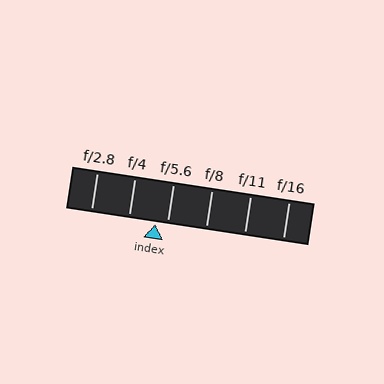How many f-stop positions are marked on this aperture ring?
There are 6 f-stop positions marked.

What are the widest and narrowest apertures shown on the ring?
The widest aperture shown is f/2.8 and the narrowest is f/16.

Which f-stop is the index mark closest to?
The index mark is closest to f/5.6.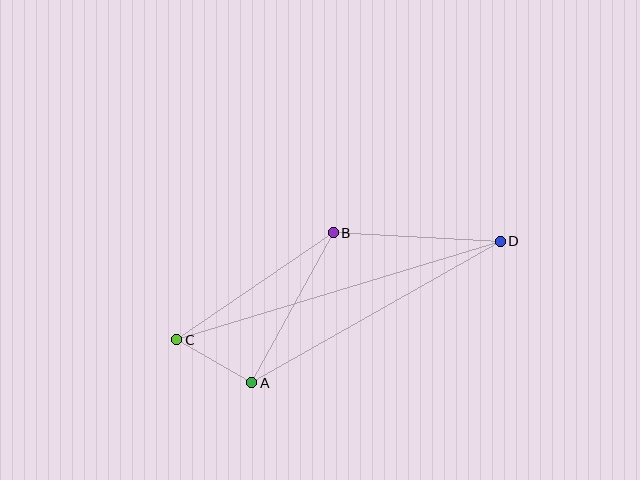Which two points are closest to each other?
Points A and C are closest to each other.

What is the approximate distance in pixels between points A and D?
The distance between A and D is approximately 286 pixels.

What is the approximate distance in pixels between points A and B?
The distance between A and B is approximately 171 pixels.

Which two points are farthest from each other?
Points C and D are farthest from each other.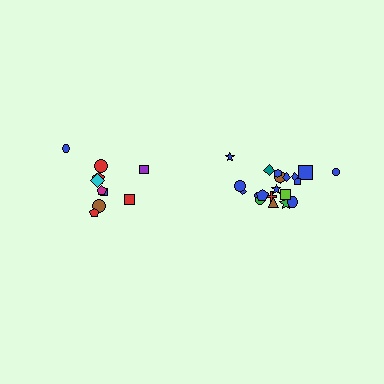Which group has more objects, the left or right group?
The right group.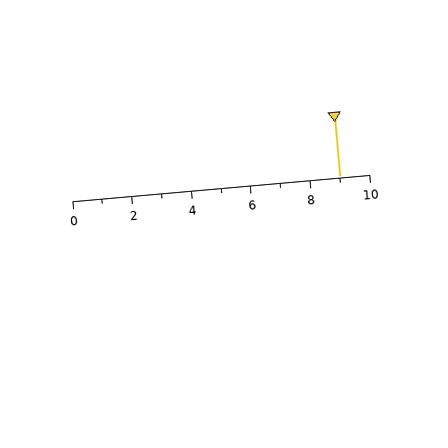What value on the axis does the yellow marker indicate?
The marker indicates approximately 9.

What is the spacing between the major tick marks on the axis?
The major ticks are spaced 2 apart.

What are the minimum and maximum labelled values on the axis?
The axis runs from 0 to 10.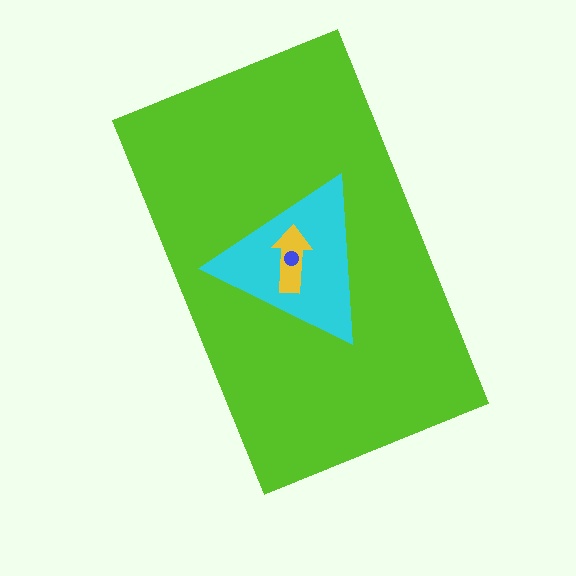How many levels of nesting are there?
4.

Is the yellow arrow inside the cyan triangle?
Yes.